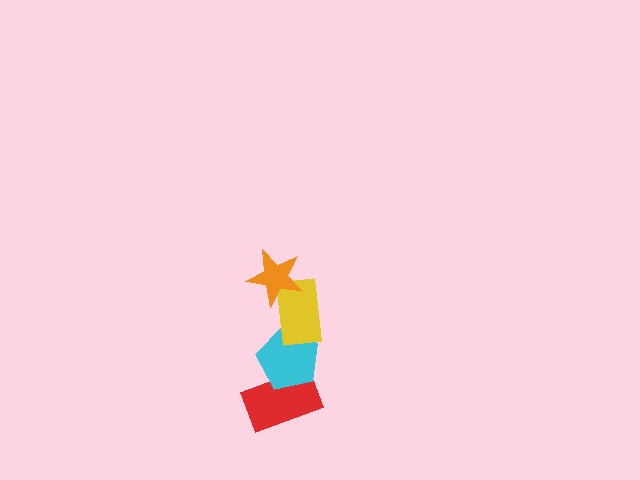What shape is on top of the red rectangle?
The cyan pentagon is on top of the red rectangle.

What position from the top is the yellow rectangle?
The yellow rectangle is 2nd from the top.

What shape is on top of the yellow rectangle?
The orange star is on top of the yellow rectangle.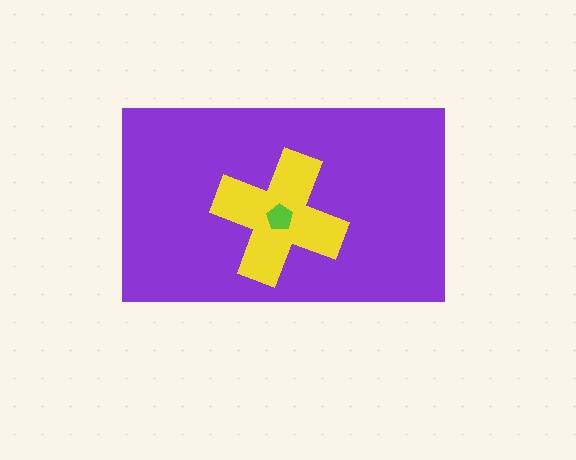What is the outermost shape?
The purple rectangle.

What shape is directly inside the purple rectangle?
The yellow cross.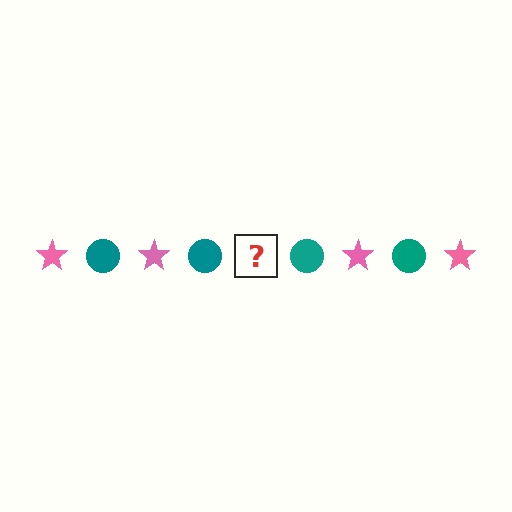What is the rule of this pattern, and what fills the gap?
The rule is that the pattern alternates between pink star and teal circle. The gap should be filled with a pink star.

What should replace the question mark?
The question mark should be replaced with a pink star.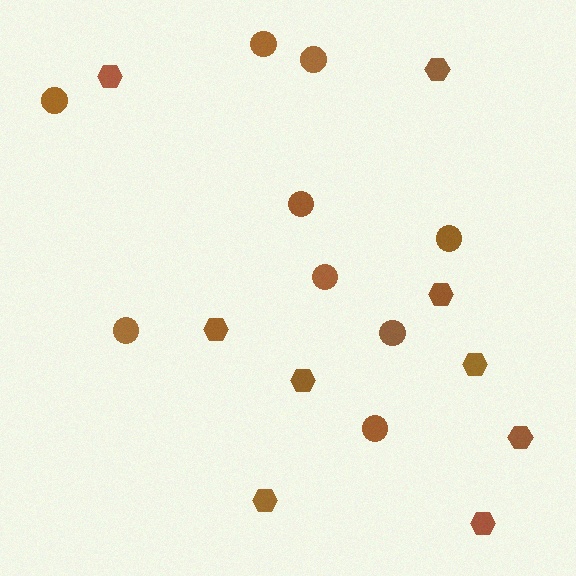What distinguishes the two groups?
There are 2 groups: one group of hexagons (9) and one group of circles (9).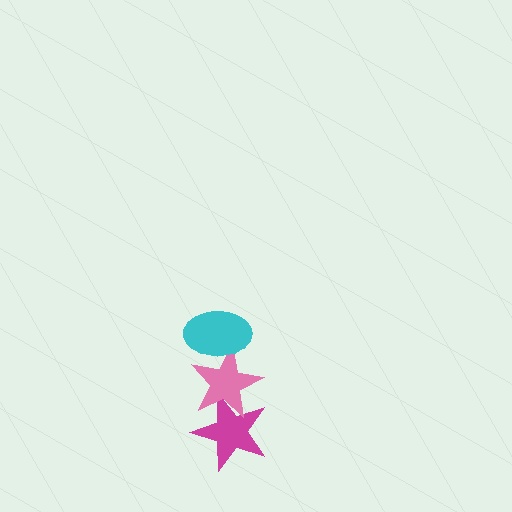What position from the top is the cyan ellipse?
The cyan ellipse is 1st from the top.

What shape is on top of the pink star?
The cyan ellipse is on top of the pink star.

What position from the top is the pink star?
The pink star is 2nd from the top.